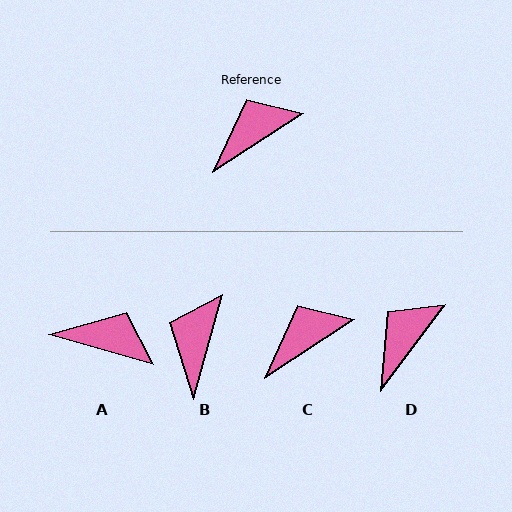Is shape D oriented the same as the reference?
No, it is off by about 20 degrees.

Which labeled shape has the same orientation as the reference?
C.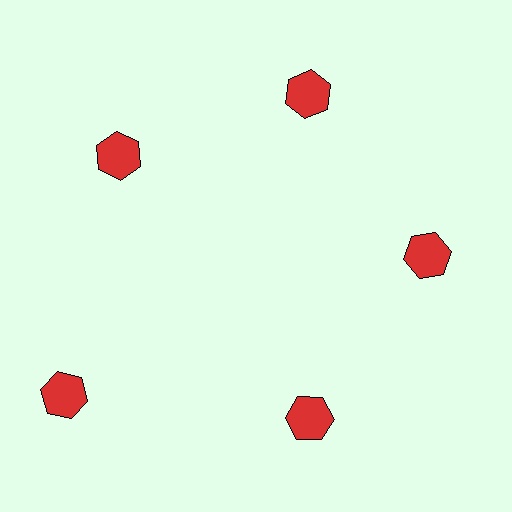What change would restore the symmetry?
The symmetry would be restored by moving it inward, back onto the ring so that all 5 hexagons sit at equal angles and equal distance from the center.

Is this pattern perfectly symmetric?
No. The 5 red hexagons are arranged in a ring, but one element near the 8 o'clock position is pushed outward from the center, breaking the 5-fold rotational symmetry.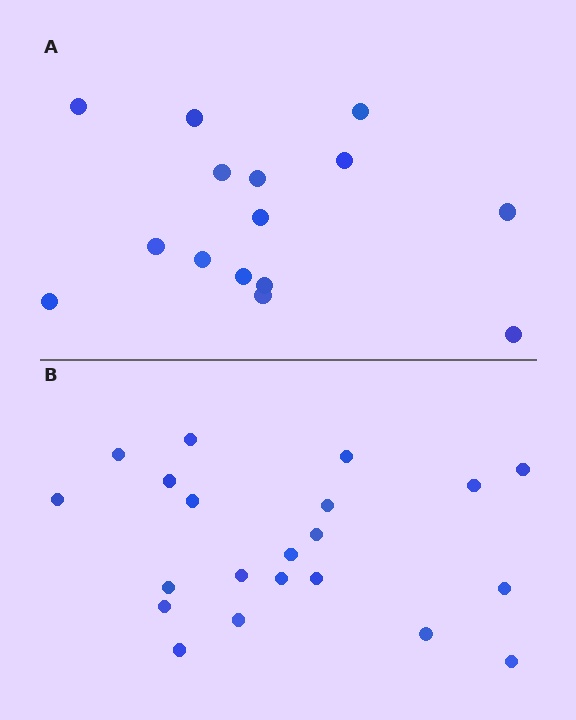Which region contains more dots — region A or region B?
Region B (the bottom region) has more dots.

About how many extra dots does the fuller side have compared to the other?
Region B has about 6 more dots than region A.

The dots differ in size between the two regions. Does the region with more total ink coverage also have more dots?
No. Region A has more total ink coverage because its dots are larger, but region B actually contains more individual dots. Total area can be misleading — the number of items is what matters here.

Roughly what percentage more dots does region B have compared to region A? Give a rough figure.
About 40% more.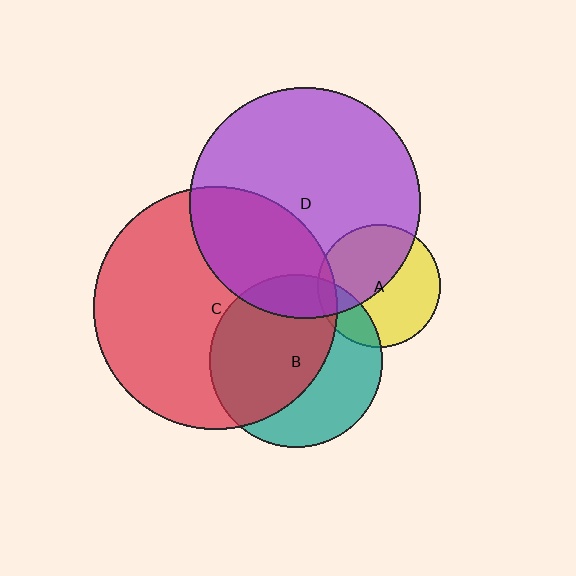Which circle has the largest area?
Circle C (red).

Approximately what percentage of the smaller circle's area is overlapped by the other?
Approximately 15%.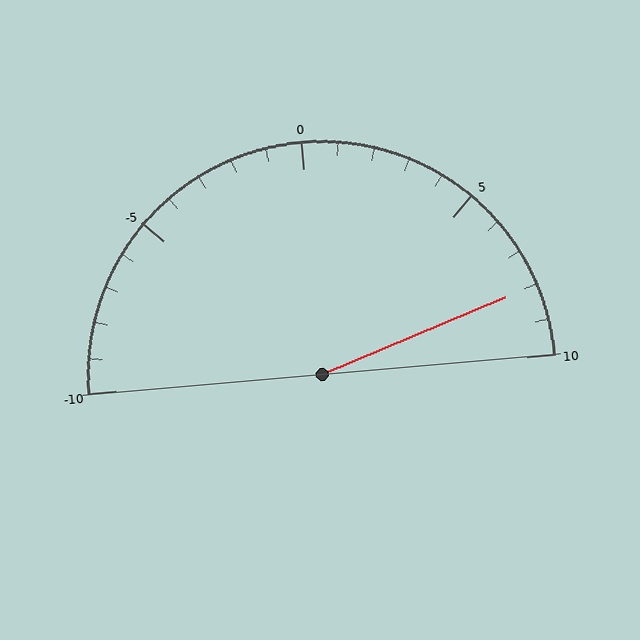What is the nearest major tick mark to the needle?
The nearest major tick mark is 10.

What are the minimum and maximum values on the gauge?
The gauge ranges from -10 to 10.